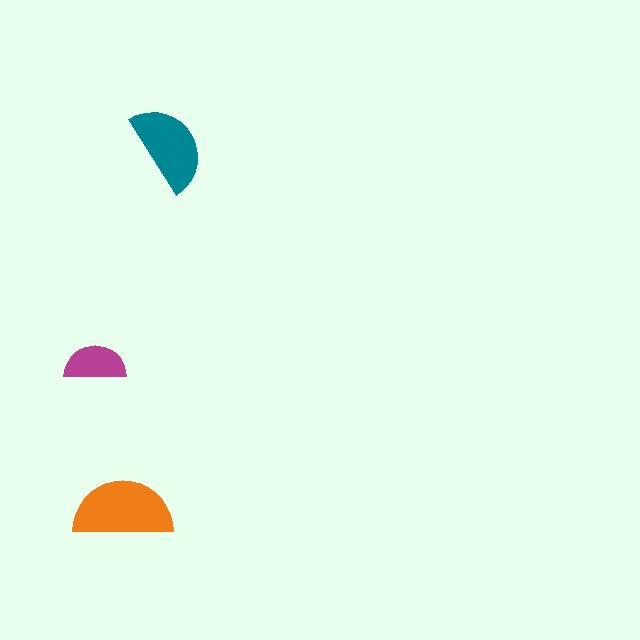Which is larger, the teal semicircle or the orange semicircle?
The orange one.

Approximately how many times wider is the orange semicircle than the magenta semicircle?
About 1.5 times wider.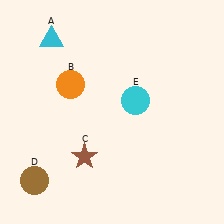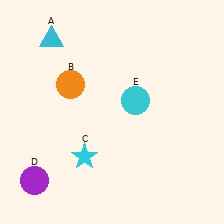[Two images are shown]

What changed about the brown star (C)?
In Image 1, C is brown. In Image 2, it changed to cyan.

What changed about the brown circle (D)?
In Image 1, D is brown. In Image 2, it changed to purple.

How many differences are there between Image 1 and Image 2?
There are 2 differences between the two images.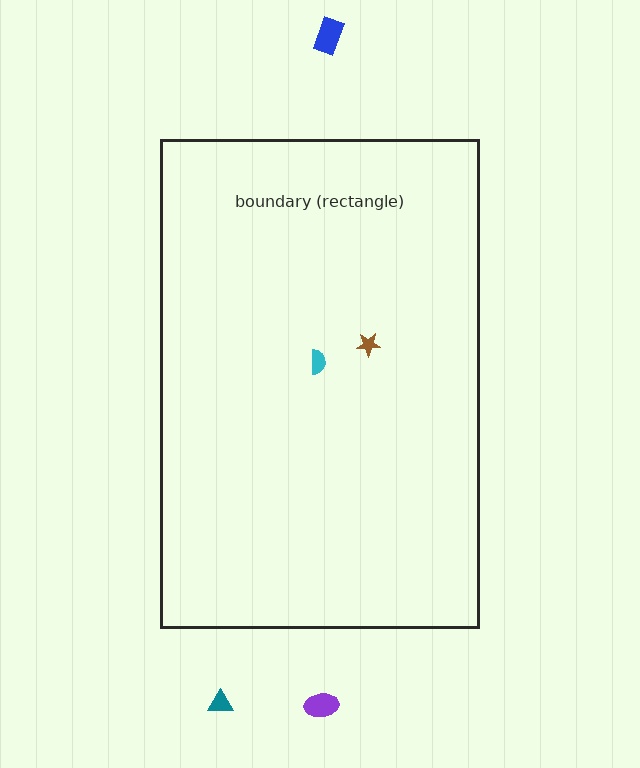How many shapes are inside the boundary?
2 inside, 3 outside.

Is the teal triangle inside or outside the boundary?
Outside.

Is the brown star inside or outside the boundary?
Inside.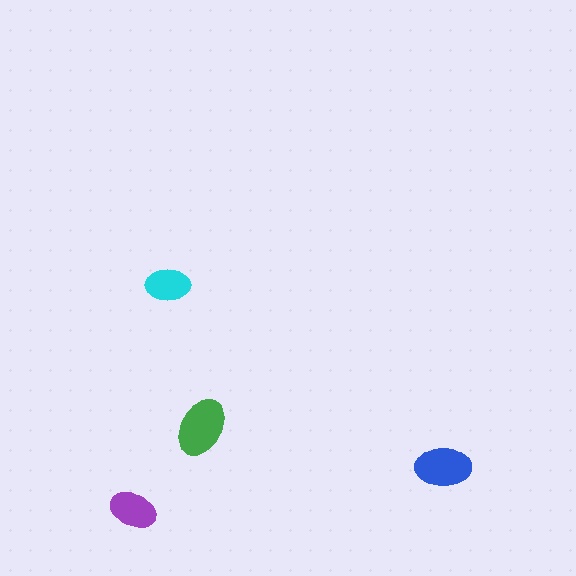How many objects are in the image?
There are 4 objects in the image.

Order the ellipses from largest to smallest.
the green one, the blue one, the purple one, the cyan one.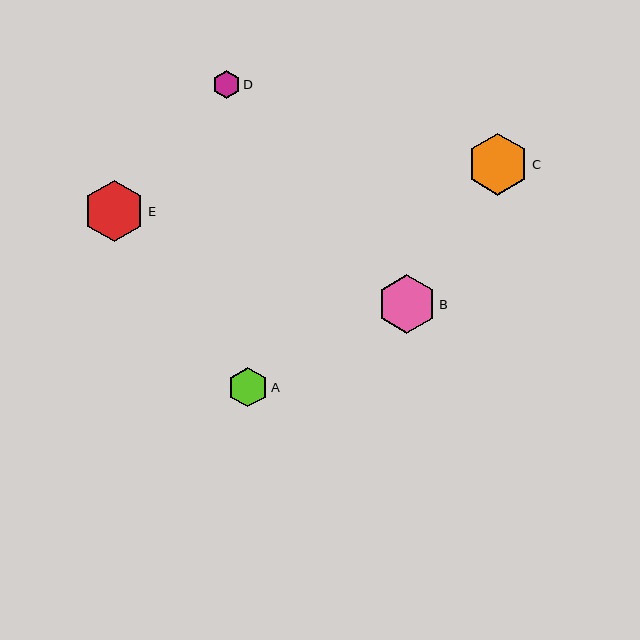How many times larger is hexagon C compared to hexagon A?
Hexagon C is approximately 1.6 times the size of hexagon A.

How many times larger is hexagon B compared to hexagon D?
Hexagon B is approximately 2.1 times the size of hexagon D.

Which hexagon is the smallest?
Hexagon D is the smallest with a size of approximately 28 pixels.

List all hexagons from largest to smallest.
From largest to smallest: C, E, B, A, D.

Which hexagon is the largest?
Hexagon C is the largest with a size of approximately 62 pixels.